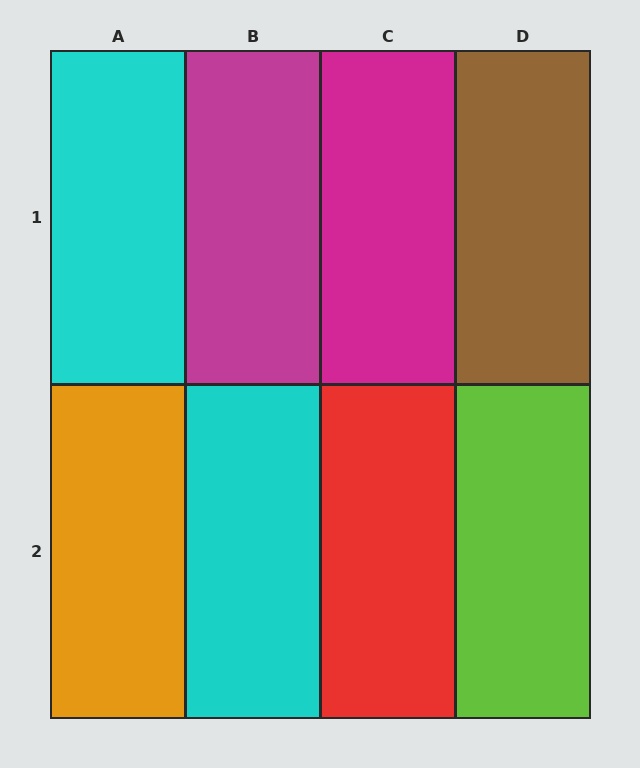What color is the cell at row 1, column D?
Brown.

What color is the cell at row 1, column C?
Magenta.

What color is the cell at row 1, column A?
Cyan.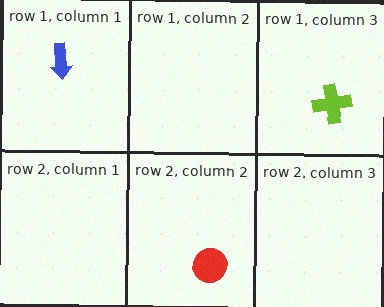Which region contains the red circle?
The row 2, column 2 region.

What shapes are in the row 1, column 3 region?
The lime cross.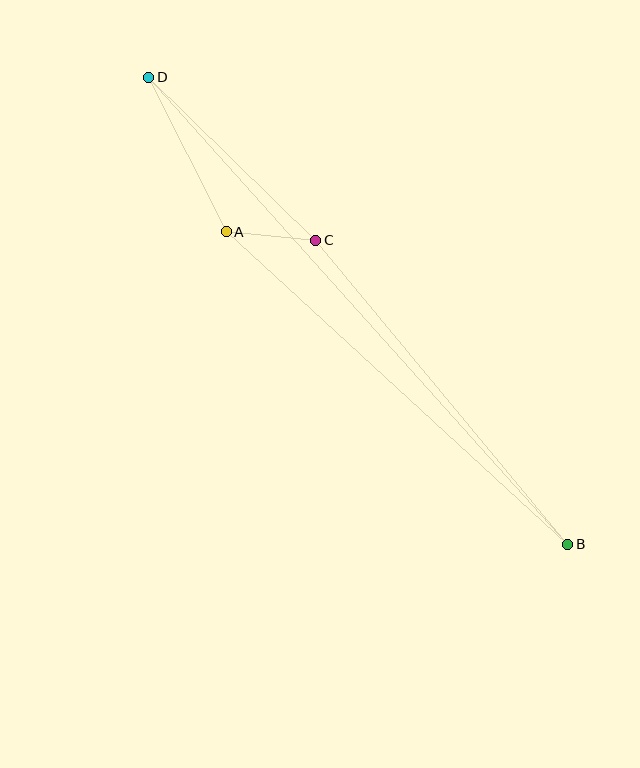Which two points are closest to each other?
Points A and C are closest to each other.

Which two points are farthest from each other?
Points B and D are farthest from each other.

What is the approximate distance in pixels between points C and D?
The distance between C and D is approximately 233 pixels.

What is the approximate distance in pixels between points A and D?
The distance between A and D is approximately 173 pixels.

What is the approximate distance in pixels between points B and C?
The distance between B and C is approximately 395 pixels.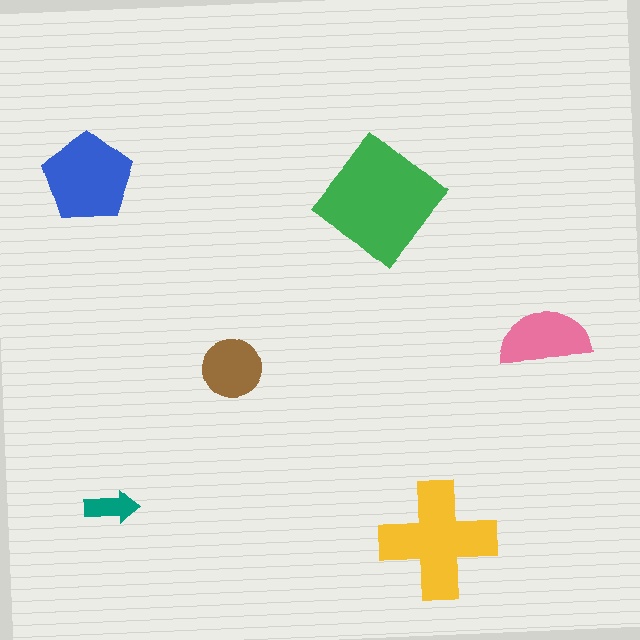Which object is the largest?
The green diamond.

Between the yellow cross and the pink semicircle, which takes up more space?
The yellow cross.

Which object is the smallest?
The teal arrow.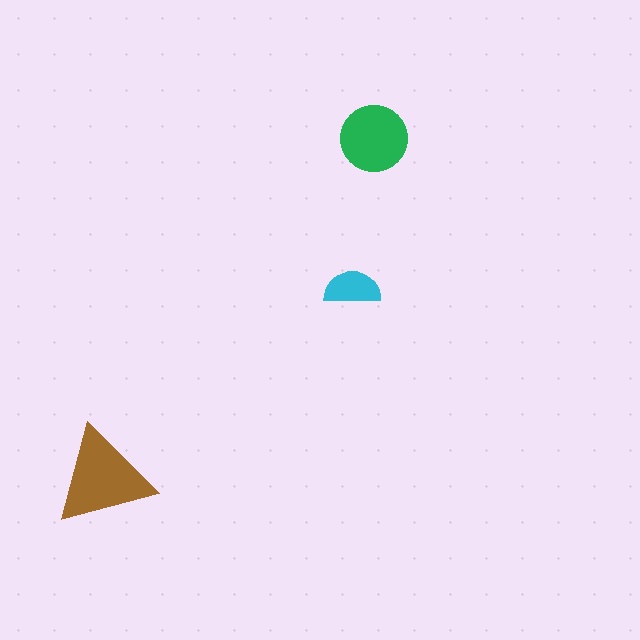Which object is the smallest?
The cyan semicircle.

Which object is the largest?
The brown triangle.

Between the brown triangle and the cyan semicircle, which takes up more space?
The brown triangle.